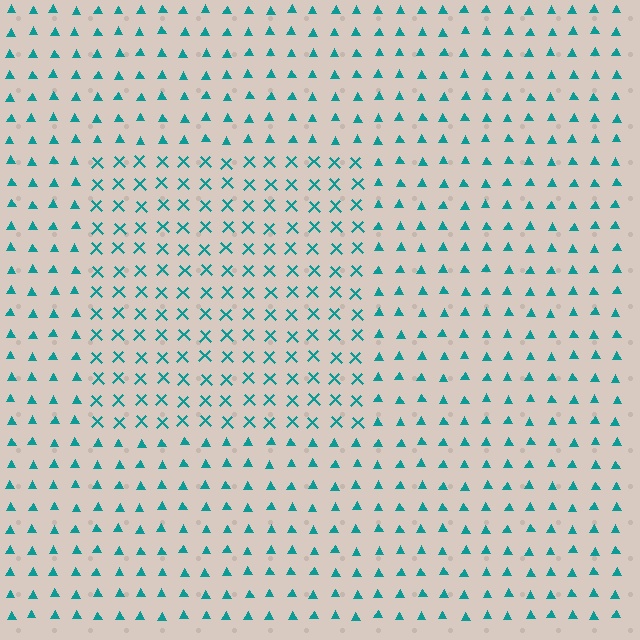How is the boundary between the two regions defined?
The boundary is defined by a change in element shape: X marks inside vs. triangles outside. All elements share the same color and spacing.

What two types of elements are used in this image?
The image uses X marks inside the rectangle region and triangles outside it.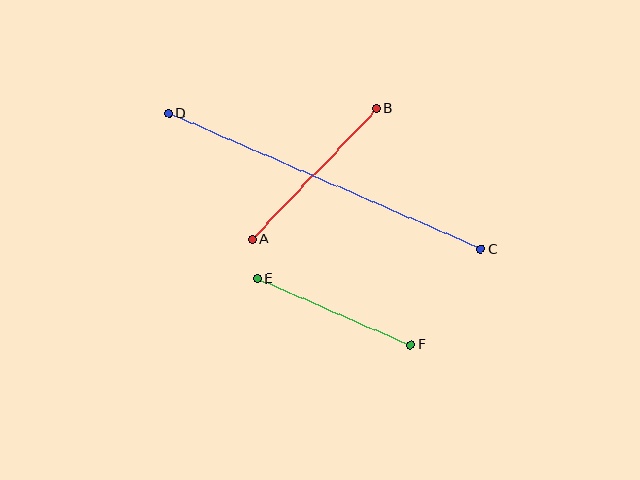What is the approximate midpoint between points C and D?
The midpoint is at approximately (325, 181) pixels.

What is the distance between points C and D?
The distance is approximately 341 pixels.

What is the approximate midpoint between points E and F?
The midpoint is at approximately (334, 312) pixels.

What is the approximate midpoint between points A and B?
The midpoint is at approximately (314, 174) pixels.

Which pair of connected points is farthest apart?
Points C and D are farthest apart.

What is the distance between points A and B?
The distance is approximately 181 pixels.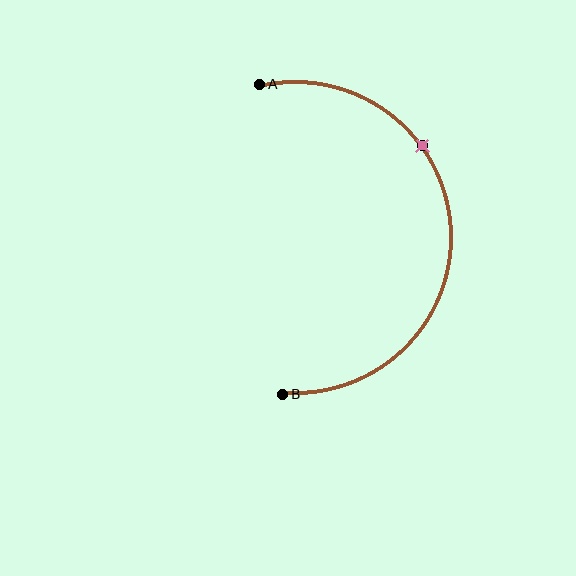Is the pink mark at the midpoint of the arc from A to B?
No. The pink mark lies on the arc but is closer to endpoint A. The arc midpoint would be at the point on the curve equidistant along the arc from both A and B.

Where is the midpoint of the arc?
The arc midpoint is the point on the curve farthest from the straight line joining A and B. It sits to the right of that line.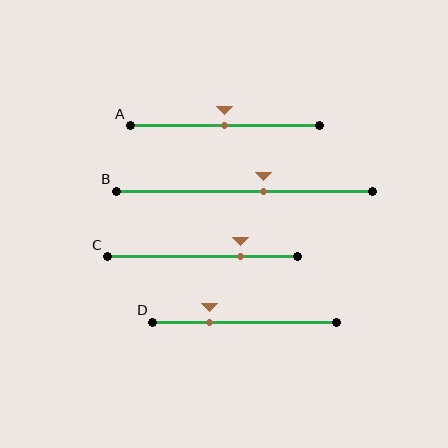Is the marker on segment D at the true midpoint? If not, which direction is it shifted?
No, the marker on segment D is shifted to the left by about 19% of the segment length.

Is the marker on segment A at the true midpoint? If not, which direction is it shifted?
Yes, the marker on segment A is at the true midpoint.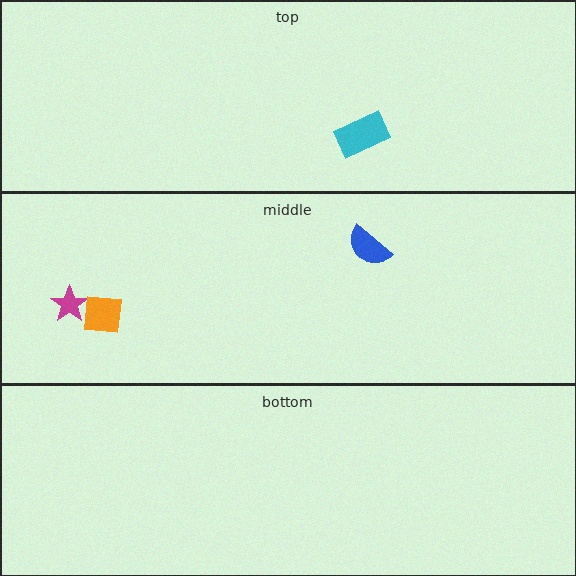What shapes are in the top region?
The cyan rectangle.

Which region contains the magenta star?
The middle region.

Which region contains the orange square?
The middle region.